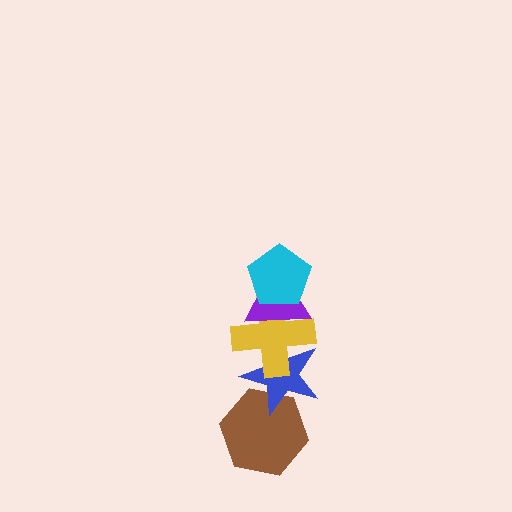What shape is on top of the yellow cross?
The purple triangle is on top of the yellow cross.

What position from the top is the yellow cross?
The yellow cross is 3rd from the top.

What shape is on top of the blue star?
The yellow cross is on top of the blue star.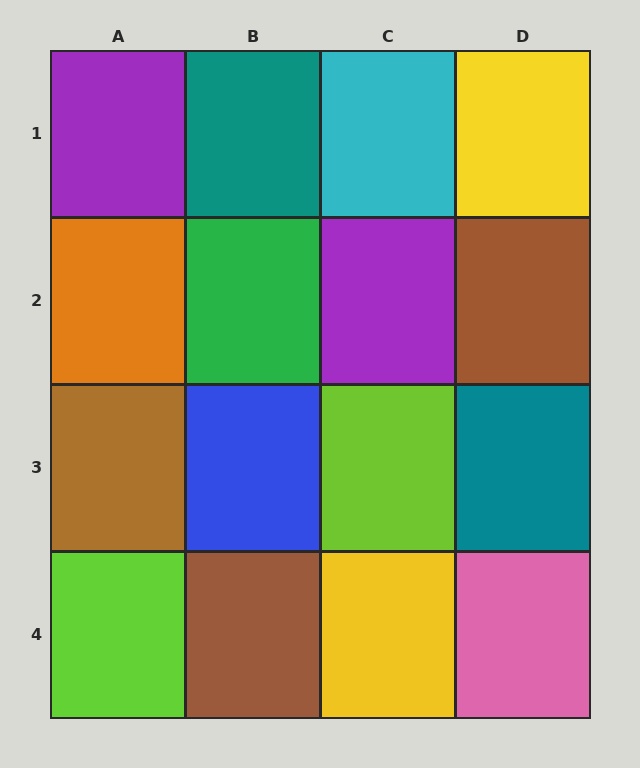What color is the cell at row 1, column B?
Teal.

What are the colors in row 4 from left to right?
Lime, brown, yellow, pink.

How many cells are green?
1 cell is green.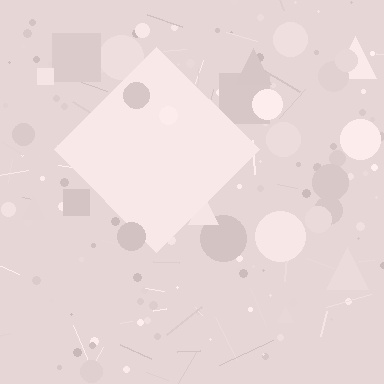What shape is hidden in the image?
A diamond is hidden in the image.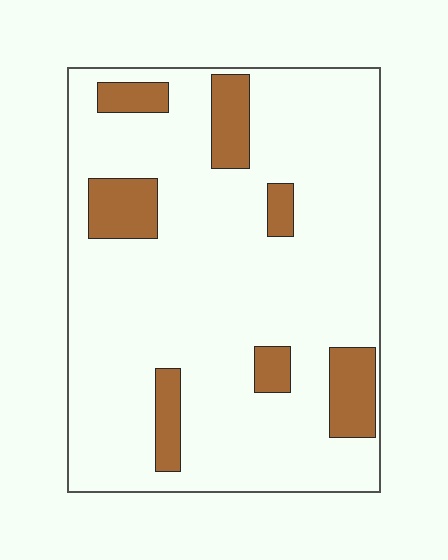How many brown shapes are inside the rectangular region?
7.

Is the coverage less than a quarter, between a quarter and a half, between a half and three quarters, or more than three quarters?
Less than a quarter.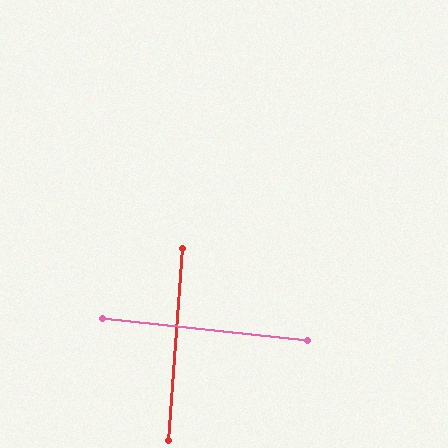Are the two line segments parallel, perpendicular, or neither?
Perpendicular — they meet at approximately 88°.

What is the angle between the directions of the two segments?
Approximately 88 degrees.